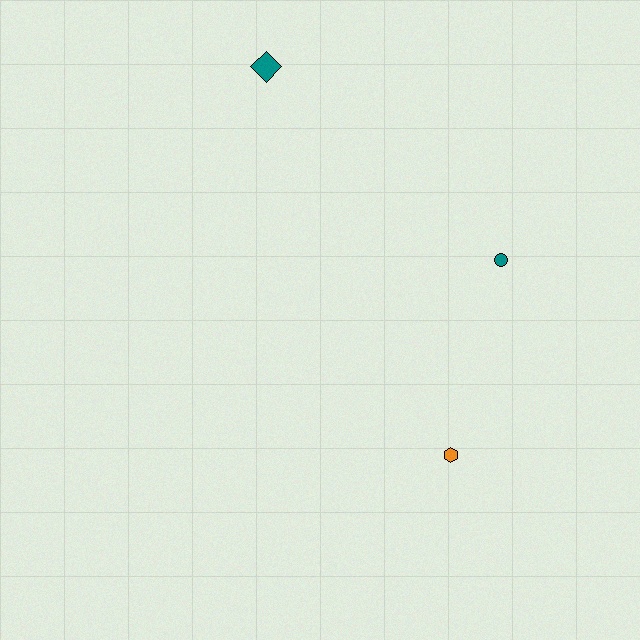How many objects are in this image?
There are 3 objects.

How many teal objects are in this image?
There are 2 teal objects.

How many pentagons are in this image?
There are no pentagons.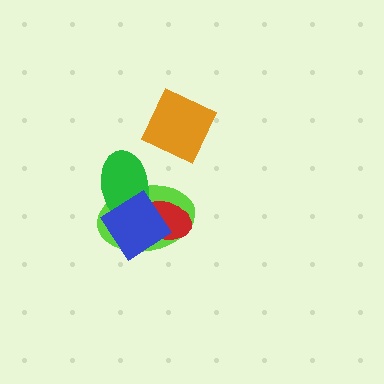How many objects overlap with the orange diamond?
0 objects overlap with the orange diamond.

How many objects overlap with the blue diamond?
3 objects overlap with the blue diamond.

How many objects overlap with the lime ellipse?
3 objects overlap with the lime ellipse.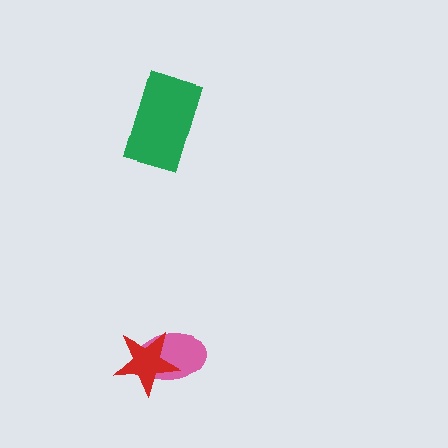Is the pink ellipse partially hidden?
Yes, it is partially covered by another shape.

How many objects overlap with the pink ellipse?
1 object overlaps with the pink ellipse.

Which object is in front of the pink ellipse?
The red star is in front of the pink ellipse.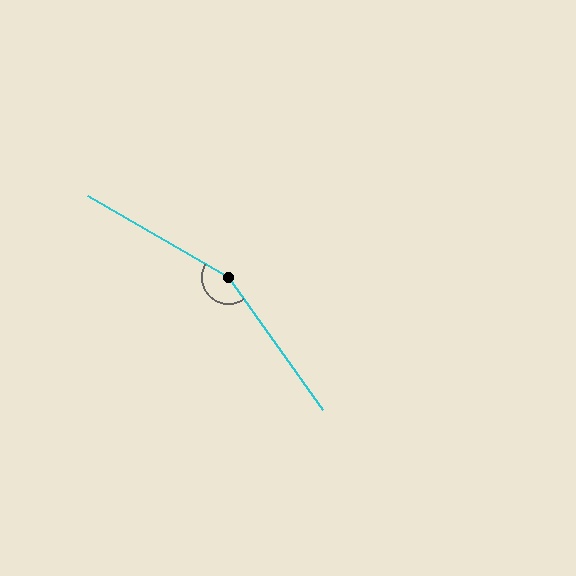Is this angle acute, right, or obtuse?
It is obtuse.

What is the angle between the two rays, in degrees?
Approximately 155 degrees.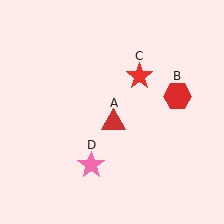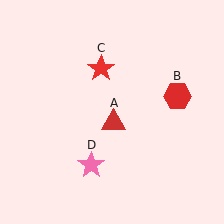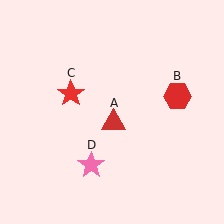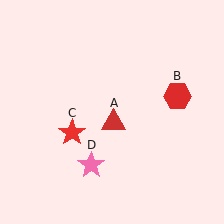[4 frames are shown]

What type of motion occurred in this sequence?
The red star (object C) rotated counterclockwise around the center of the scene.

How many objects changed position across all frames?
1 object changed position: red star (object C).